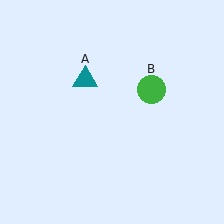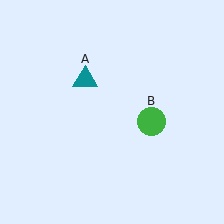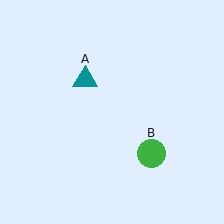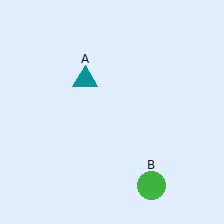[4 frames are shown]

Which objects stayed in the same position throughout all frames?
Teal triangle (object A) remained stationary.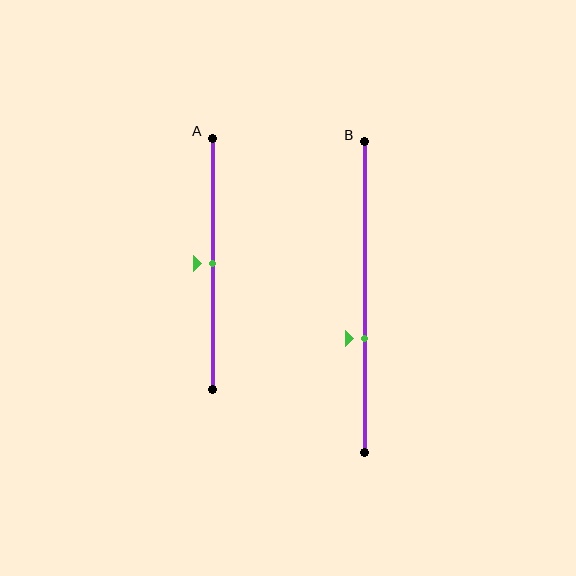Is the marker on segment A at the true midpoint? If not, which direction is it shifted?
Yes, the marker on segment A is at the true midpoint.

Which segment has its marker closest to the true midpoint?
Segment A has its marker closest to the true midpoint.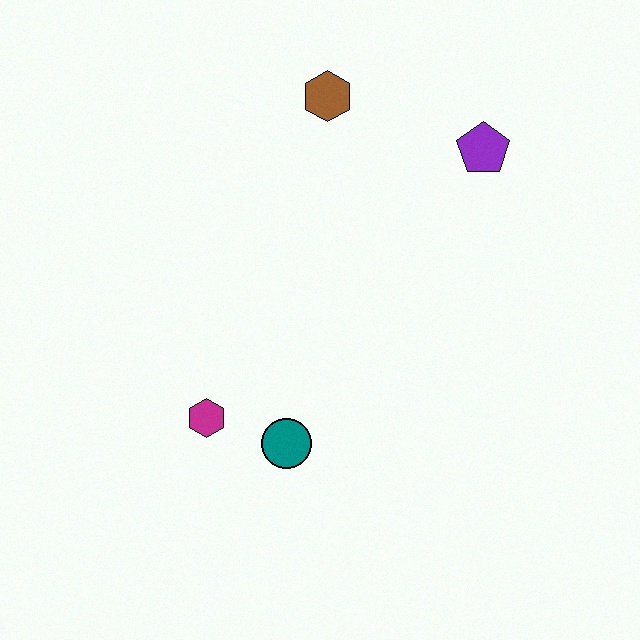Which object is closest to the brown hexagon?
The purple pentagon is closest to the brown hexagon.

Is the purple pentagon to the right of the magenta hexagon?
Yes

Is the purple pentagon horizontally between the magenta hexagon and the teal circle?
No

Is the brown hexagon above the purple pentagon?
Yes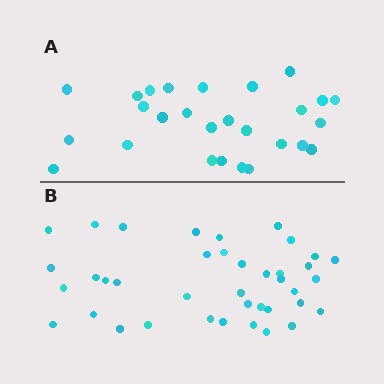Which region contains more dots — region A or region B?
Region B (the bottom region) has more dots.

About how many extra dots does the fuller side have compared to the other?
Region B has roughly 12 or so more dots than region A.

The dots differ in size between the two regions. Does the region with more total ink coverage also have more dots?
No. Region A has more total ink coverage because its dots are larger, but region B actually contains more individual dots. Total area can be misleading — the number of items is what matters here.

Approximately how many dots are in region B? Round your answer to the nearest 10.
About 40 dots. (The exact count is 39, which rounds to 40.)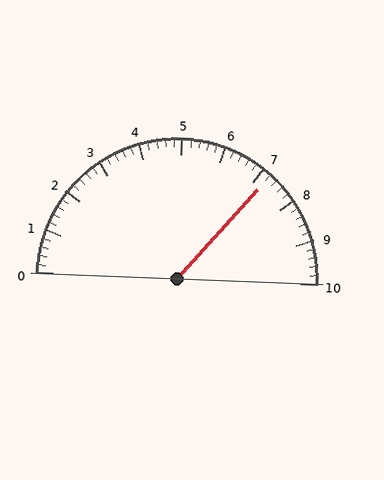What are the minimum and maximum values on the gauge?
The gauge ranges from 0 to 10.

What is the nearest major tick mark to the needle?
The nearest major tick mark is 7.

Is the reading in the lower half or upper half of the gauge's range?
The reading is in the upper half of the range (0 to 10).